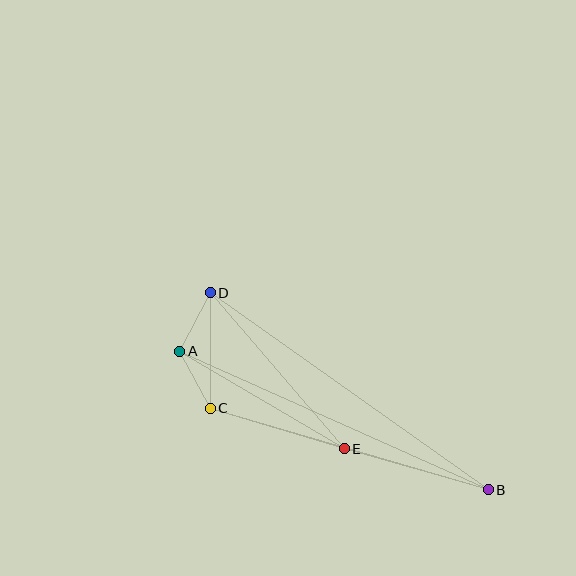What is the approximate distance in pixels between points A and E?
The distance between A and E is approximately 191 pixels.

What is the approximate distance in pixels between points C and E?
The distance between C and E is approximately 140 pixels.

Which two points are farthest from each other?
Points B and D are farthest from each other.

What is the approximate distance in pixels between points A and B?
The distance between A and B is approximately 338 pixels.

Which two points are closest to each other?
Points A and C are closest to each other.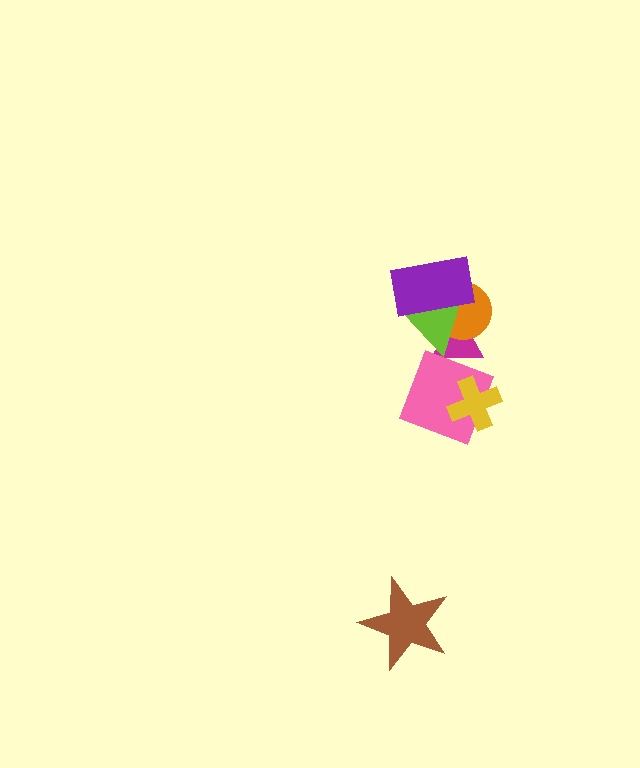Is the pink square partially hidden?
Yes, it is partially covered by another shape.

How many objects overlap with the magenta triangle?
4 objects overlap with the magenta triangle.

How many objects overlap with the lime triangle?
3 objects overlap with the lime triangle.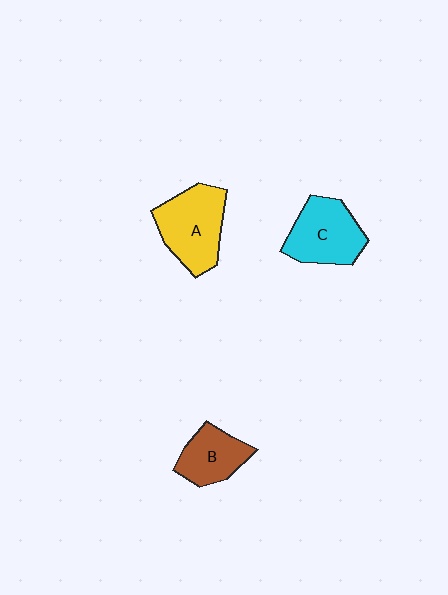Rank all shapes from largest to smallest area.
From largest to smallest: A (yellow), C (cyan), B (brown).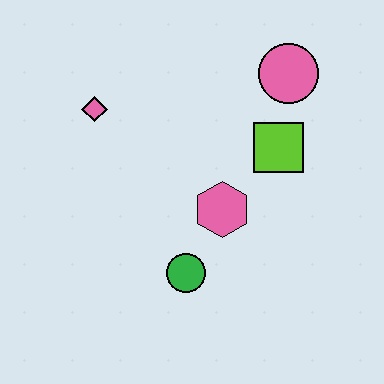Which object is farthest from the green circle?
The pink circle is farthest from the green circle.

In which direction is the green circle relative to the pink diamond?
The green circle is below the pink diamond.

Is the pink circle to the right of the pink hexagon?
Yes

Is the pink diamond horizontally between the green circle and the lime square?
No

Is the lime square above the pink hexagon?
Yes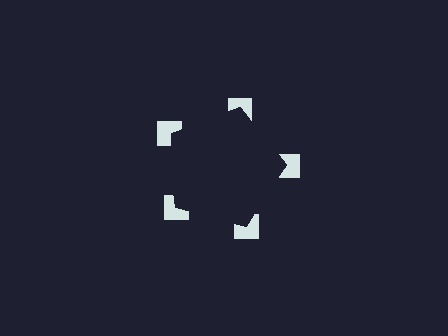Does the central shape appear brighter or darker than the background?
It typically appears slightly darker than the background, even though no actual brightness change is drawn.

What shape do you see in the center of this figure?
An illusory pentagon — its edges are inferred from the aligned wedge cuts in the notched squares, not physically drawn.